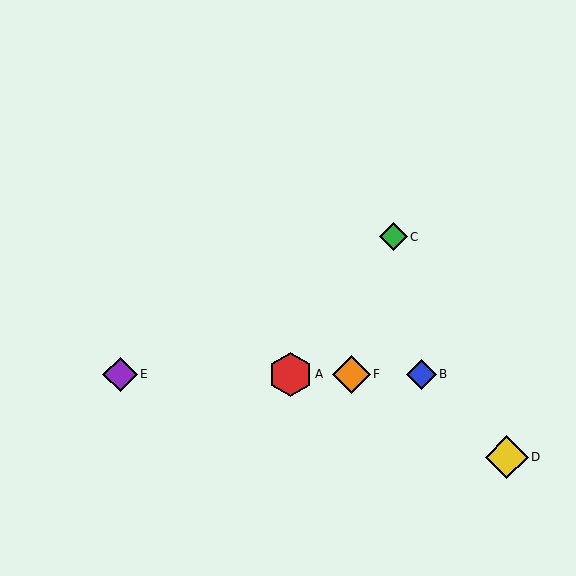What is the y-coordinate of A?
Object A is at y≈374.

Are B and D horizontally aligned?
No, B is at y≈374 and D is at y≈457.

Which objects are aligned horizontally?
Objects A, B, E, F are aligned horizontally.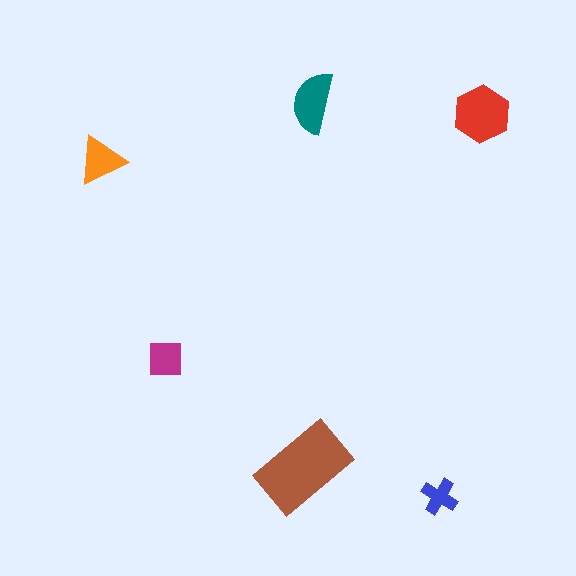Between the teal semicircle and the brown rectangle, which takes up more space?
The brown rectangle.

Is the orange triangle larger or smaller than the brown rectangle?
Smaller.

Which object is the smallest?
The blue cross.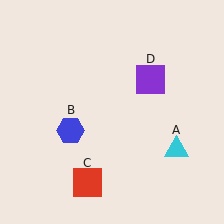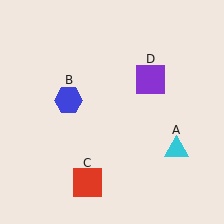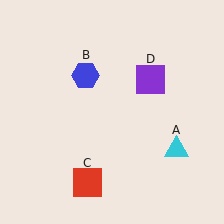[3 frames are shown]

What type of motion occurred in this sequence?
The blue hexagon (object B) rotated clockwise around the center of the scene.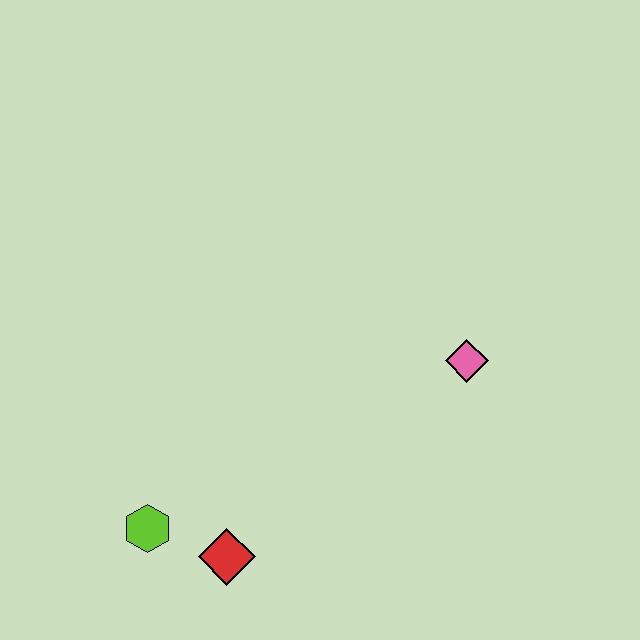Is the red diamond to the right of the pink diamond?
No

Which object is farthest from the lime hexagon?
The pink diamond is farthest from the lime hexagon.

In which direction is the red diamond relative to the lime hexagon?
The red diamond is to the right of the lime hexagon.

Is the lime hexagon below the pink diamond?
Yes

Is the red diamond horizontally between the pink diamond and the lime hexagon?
Yes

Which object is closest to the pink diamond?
The red diamond is closest to the pink diamond.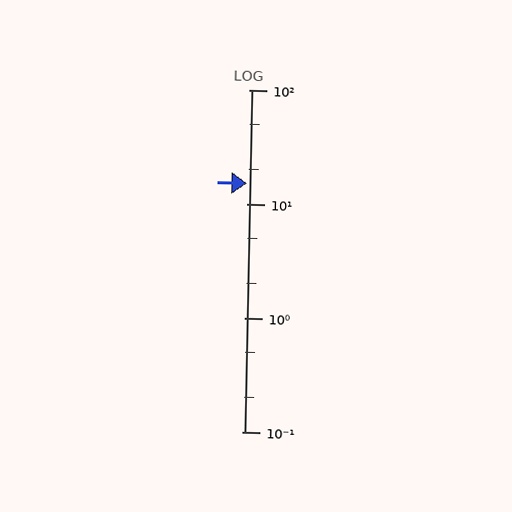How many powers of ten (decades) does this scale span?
The scale spans 3 decades, from 0.1 to 100.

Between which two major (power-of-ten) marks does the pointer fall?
The pointer is between 10 and 100.